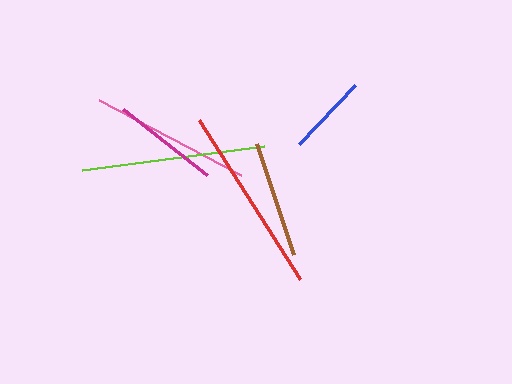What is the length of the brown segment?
The brown segment is approximately 117 pixels long.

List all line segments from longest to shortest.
From longest to shortest: red, lime, pink, brown, magenta, blue.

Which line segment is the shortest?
The blue line is the shortest at approximately 81 pixels.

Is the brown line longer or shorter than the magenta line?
The brown line is longer than the magenta line.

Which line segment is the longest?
The red line is the longest at approximately 189 pixels.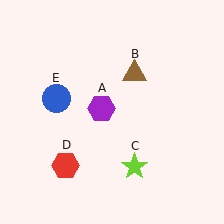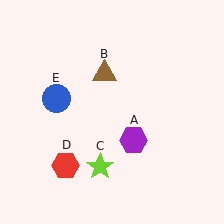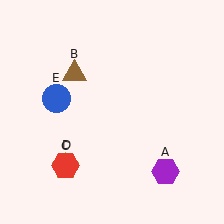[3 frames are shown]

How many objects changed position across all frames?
3 objects changed position: purple hexagon (object A), brown triangle (object B), lime star (object C).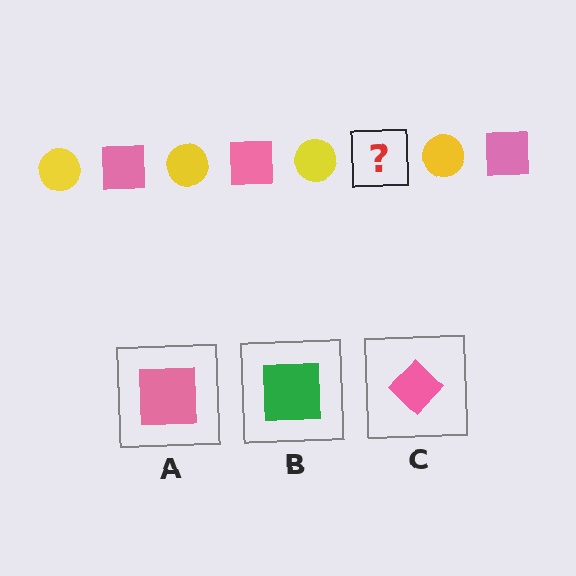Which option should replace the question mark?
Option A.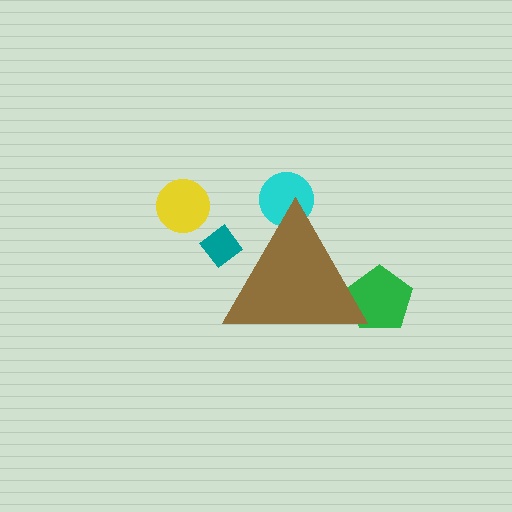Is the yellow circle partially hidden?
No, the yellow circle is fully visible.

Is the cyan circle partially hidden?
Yes, the cyan circle is partially hidden behind the brown triangle.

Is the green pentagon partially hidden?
Yes, the green pentagon is partially hidden behind the brown triangle.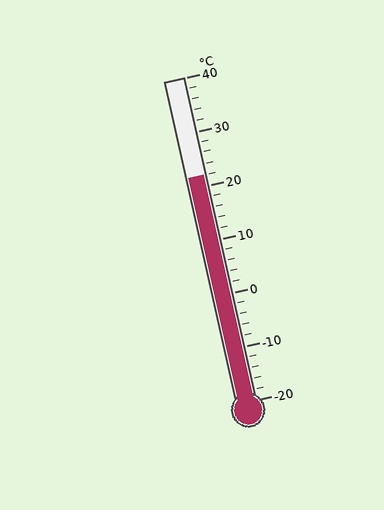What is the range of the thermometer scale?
The thermometer scale ranges from -20°C to 40°C.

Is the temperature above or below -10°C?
The temperature is above -10°C.